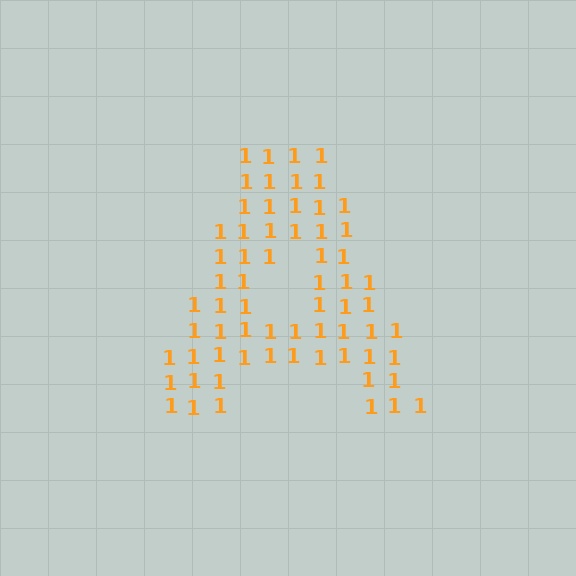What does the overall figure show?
The overall figure shows the letter A.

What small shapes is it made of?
It is made of small digit 1's.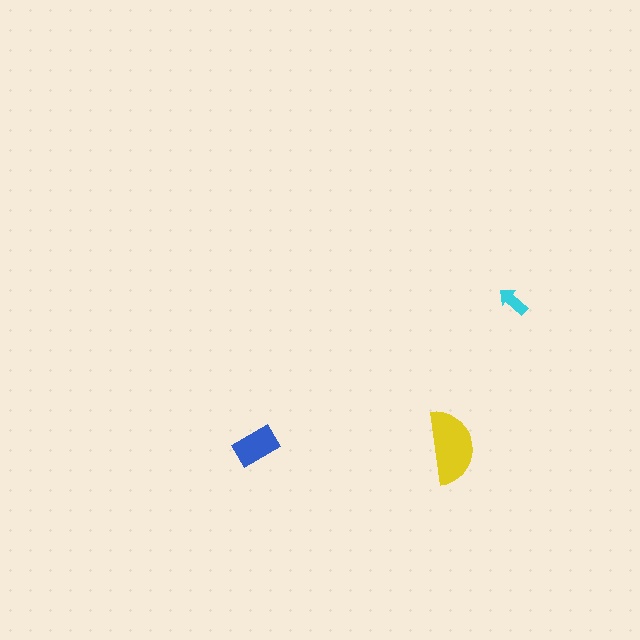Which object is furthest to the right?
The cyan arrow is rightmost.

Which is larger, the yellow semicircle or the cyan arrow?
The yellow semicircle.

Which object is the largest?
The yellow semicircle.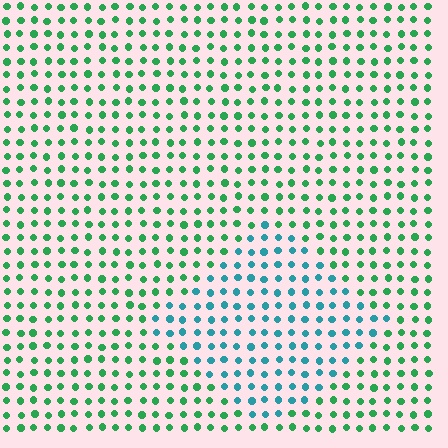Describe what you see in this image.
The image is filled with small green elements in a uniform arrangement. A diamond-shaped region is visible where the elements are tinted to a slightly different hue, forming a subtle color boundary.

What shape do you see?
I see a diamond.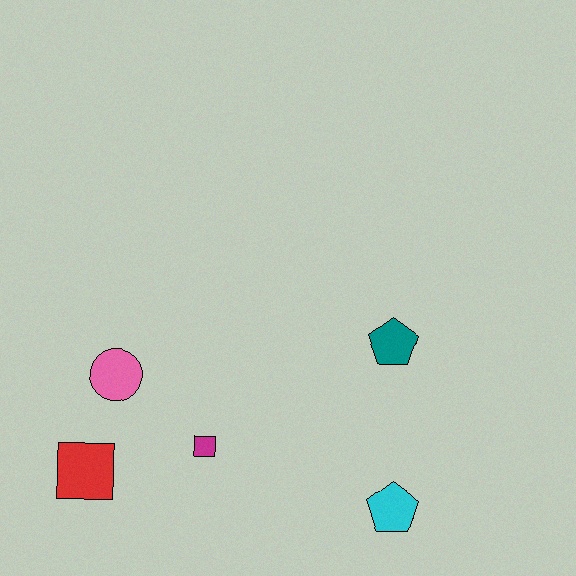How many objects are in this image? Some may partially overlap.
There are 5 objects.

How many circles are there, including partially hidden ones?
There is 1 circle.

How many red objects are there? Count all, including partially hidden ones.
There is 1 red object.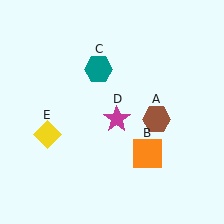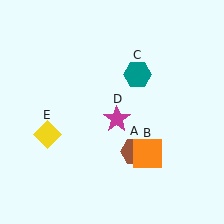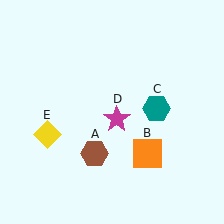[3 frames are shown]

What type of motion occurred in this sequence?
The brown hexagon (object A), teal hexagon (object C) rotated clockwise around the center of the scene.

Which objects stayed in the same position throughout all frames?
Orange square (object B) and magenta star (object D) and yellow diamond (object E) remained stationary.